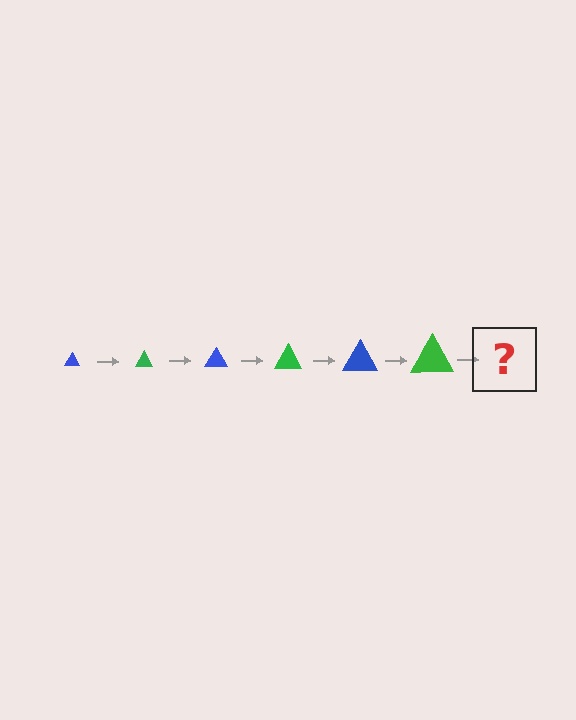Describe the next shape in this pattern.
It should be a blue triangle, larger than the previous one.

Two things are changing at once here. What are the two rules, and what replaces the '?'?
The two rules are that the triangle grows larger each step and the color cycles through blue and green. The '?' should be a blue triangle, larger than the previous one.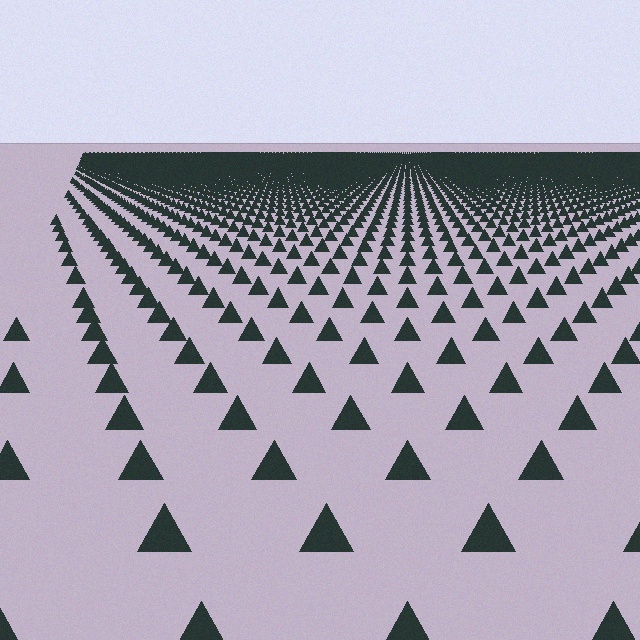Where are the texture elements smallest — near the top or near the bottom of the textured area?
Near the top.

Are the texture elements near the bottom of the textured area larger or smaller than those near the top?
Larger. Near the bottom, elements are closer to the viewer and appear at a bigger on-screen size.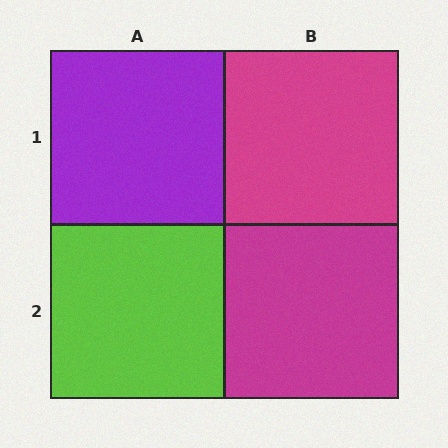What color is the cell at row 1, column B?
Magenta.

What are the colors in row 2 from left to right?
Lime, magenta.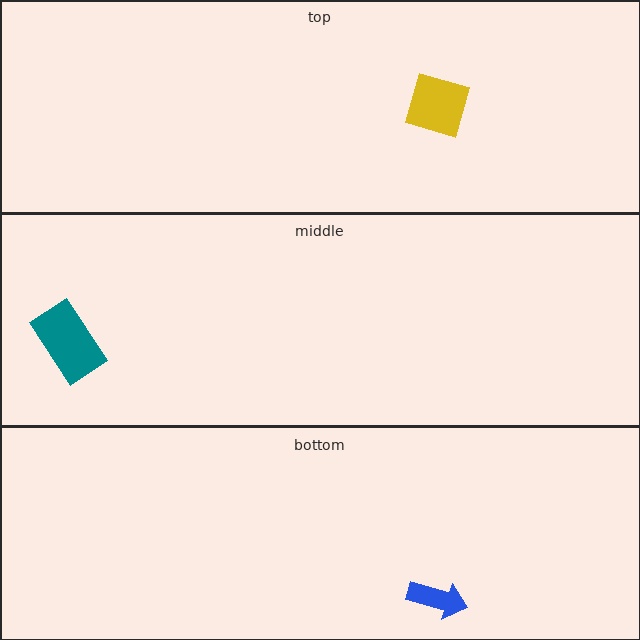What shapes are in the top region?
The yellow square.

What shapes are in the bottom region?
The blue arrow.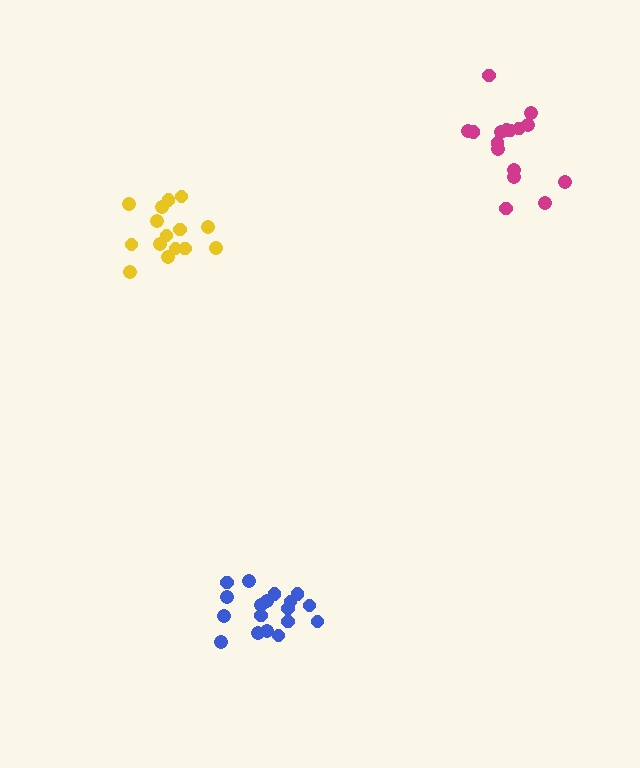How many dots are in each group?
Group 1: 18 dots, Group 2: 15 dots, Group 3: 16 dots (49 total).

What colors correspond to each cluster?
The clusters are colored: blue, yellow, magenta.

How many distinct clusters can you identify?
There are 3 distinct clusters.